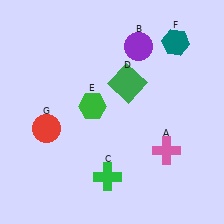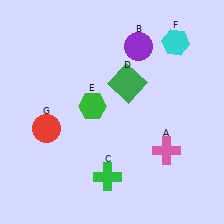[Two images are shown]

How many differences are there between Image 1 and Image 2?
There is 1 difference between the two images.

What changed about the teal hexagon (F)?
In Image 1, F is teal. In Image 2, it changed to cyan.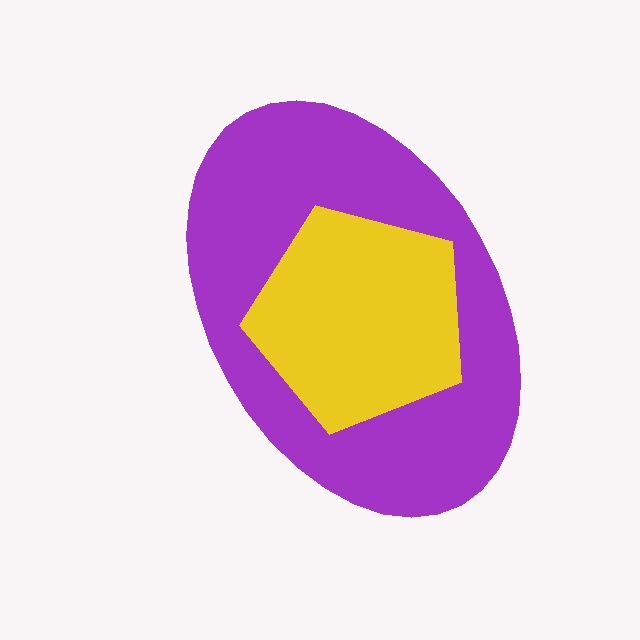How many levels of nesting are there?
2.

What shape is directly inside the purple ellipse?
The yellow pentagon.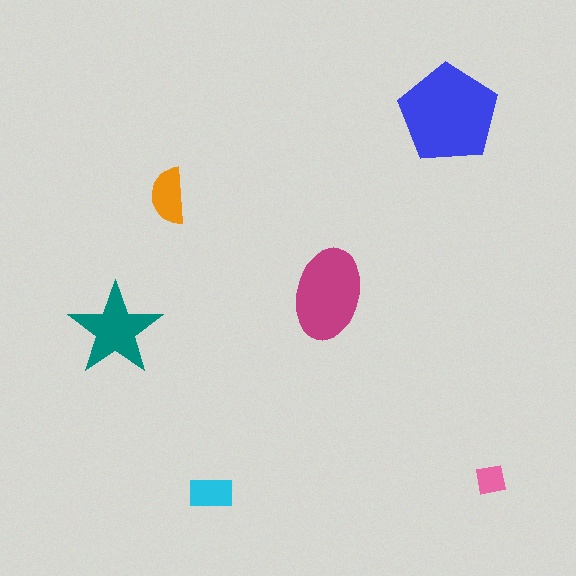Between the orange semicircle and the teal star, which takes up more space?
The teal star.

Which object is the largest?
The blue pentagon.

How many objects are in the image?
There are 6 objects in the image.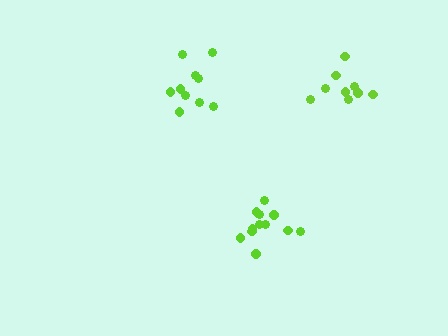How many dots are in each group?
Group 1: 10 dots, Group 2: 12 dots, Group 3: 9 dots (31 total).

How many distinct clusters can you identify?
There are 3 distinct clusters.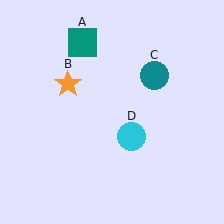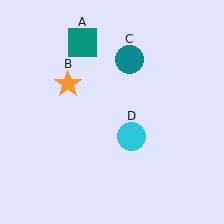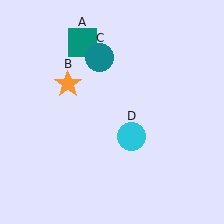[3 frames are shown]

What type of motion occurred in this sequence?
The teal circle (object C) rotated counterclockwise around the center of the scene.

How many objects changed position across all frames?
1 object changed position: teal circle (object C).